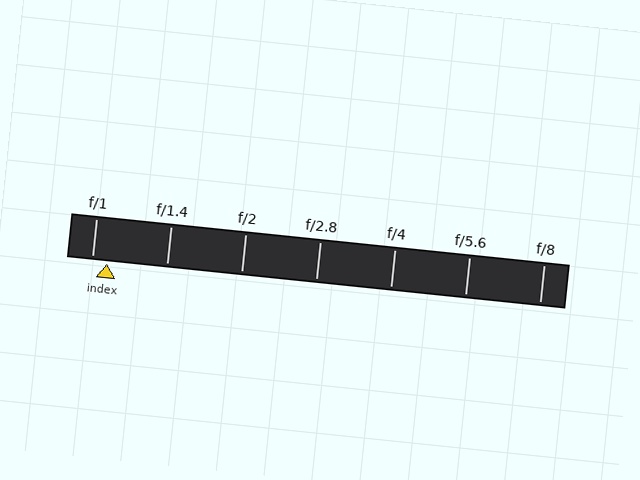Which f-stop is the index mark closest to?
The index mark is closest to f/1.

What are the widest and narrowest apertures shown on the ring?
The widest aperture shown is f/1 and the narrowest is f/8.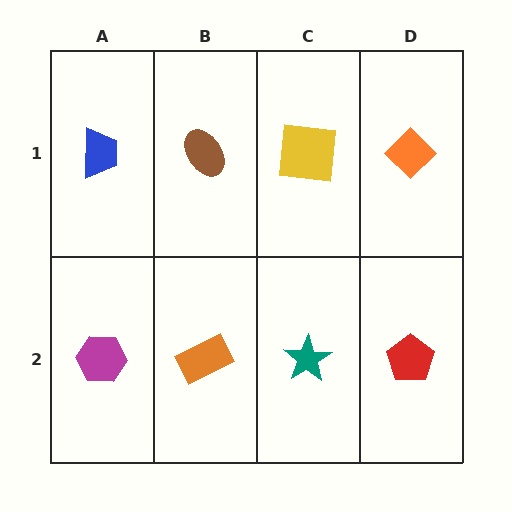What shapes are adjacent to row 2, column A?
A blue trapezoid (row 1, column A), an orange rectangle (row 2, column B).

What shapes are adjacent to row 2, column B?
A brown ellipse (row 1, column B), a magenta hexagon (row 2, column A), a teal star (row 2, column C).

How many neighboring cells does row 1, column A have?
2.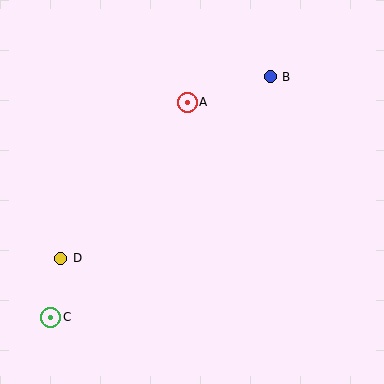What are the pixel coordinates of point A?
Point A is at (187, 102).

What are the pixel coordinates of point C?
Point C is at (51, 317).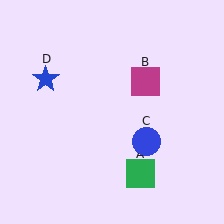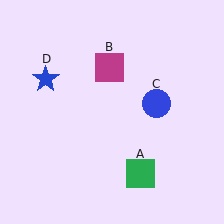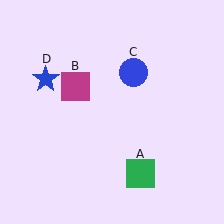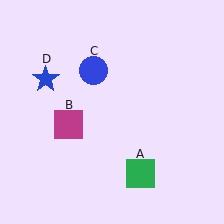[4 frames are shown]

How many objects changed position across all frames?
2 objects changed position: magenta square (object B), blue circle (object C).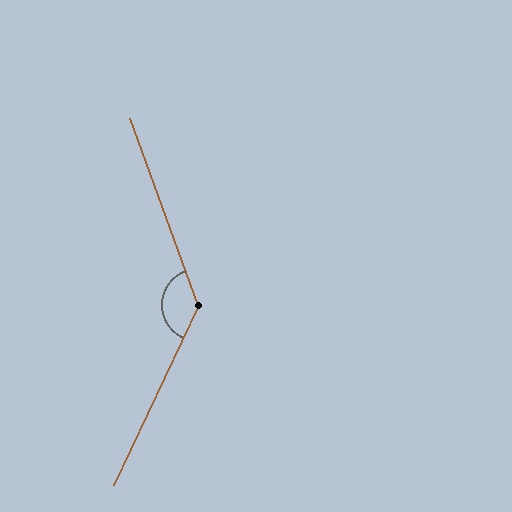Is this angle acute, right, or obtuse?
It is obtuse.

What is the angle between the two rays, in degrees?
Approximately 135 degrees.